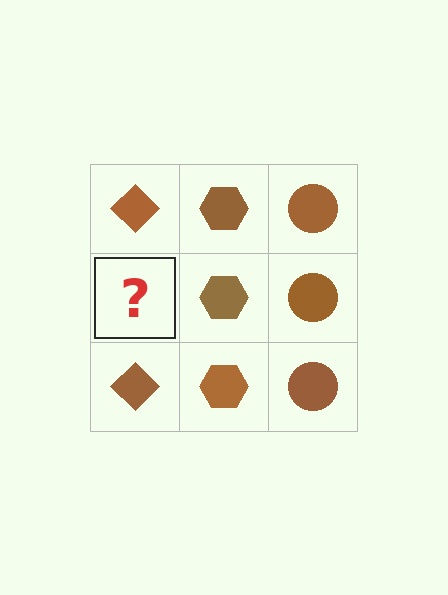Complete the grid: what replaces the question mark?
The question mark should be replaced with a brown diamond.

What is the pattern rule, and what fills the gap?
The rule is that each column has a consistent shape. The gap should be filled with a brown diamond.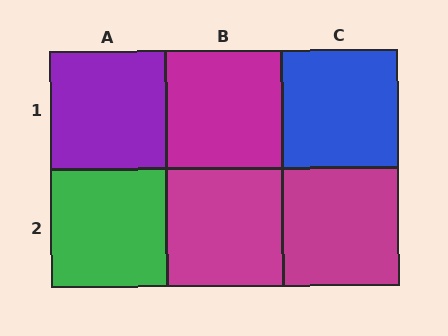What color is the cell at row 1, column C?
Blue.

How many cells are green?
1 cell is green.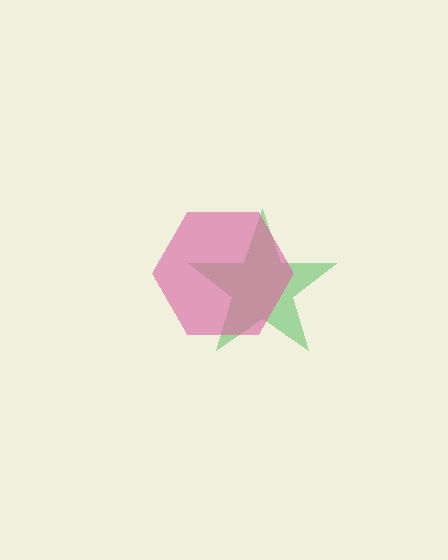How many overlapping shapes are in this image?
There are 2 overlapping shapes in the image.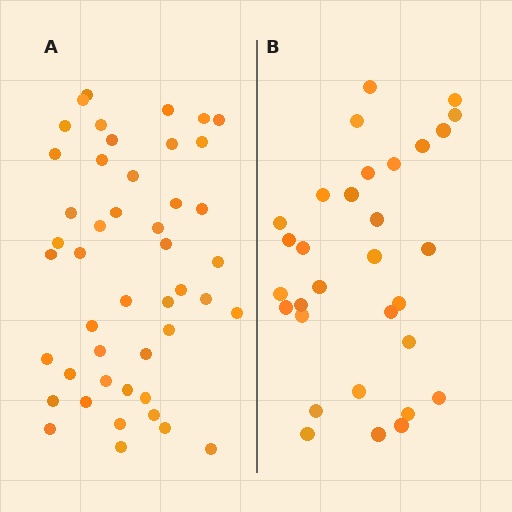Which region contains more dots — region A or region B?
Region A (the left region) has more dots.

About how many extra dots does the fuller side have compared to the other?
Region A has approximately 15 more dots than region B.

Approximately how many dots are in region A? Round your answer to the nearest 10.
About 50 dots. (The exact count is 46, which rounds to 50.)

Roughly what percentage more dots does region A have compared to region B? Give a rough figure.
About 50% more.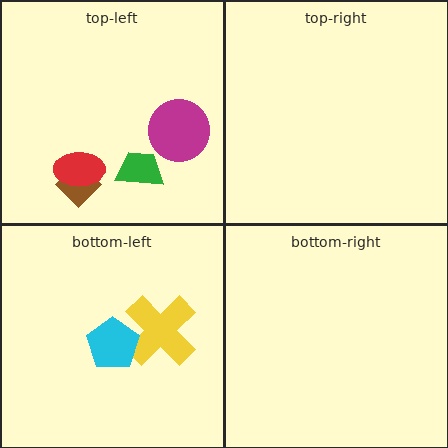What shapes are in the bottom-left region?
The yellow cross, the cyan pentagon.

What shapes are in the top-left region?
The brown diamond, the green trapezoid, the magenta circle, the red ellipse.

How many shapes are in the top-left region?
4.